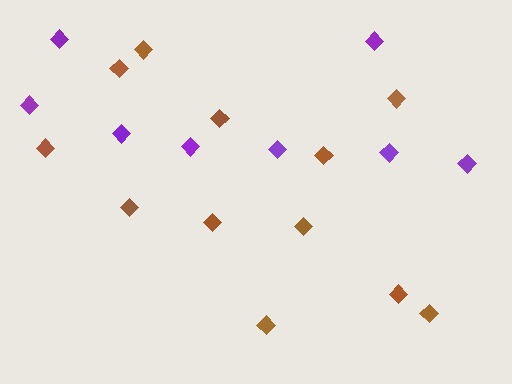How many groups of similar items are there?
There are 2 groups: one group of brown diamonds (12) and one group of purple diamonds (8).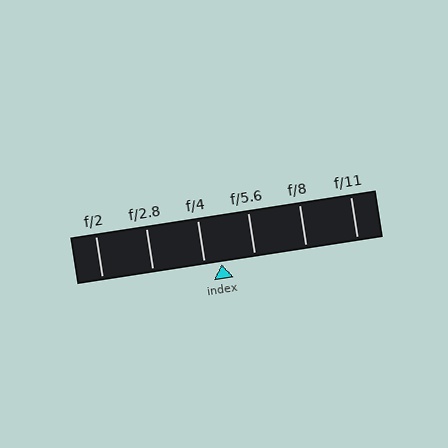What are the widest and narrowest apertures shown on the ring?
The widest aperture shown is f/2 and the narrowest is f/11.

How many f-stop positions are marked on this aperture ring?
There are 6 f-stop positions marked.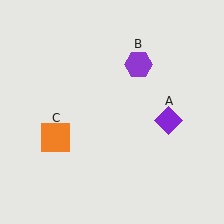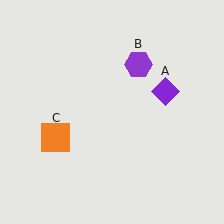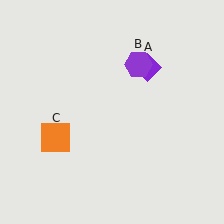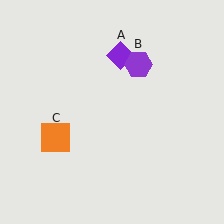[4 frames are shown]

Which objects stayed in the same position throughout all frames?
Purple hexagon (object B) and orange square (object C) remained stationary.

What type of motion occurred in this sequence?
The purple diamond (object A) rotated counterclockwise around the center of the scene.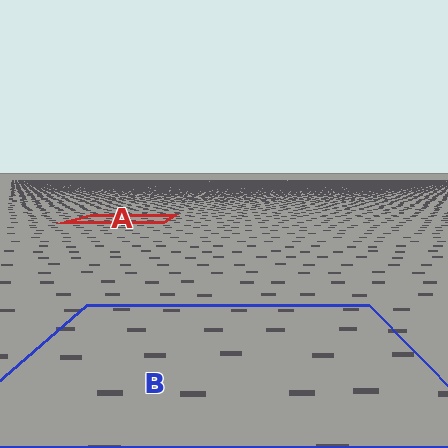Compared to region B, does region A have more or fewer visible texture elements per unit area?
Region A has more texture elements per unit area — they are packed more densely because it is farther away.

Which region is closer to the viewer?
Region B is closer. The texture elements there are larger and more spread out.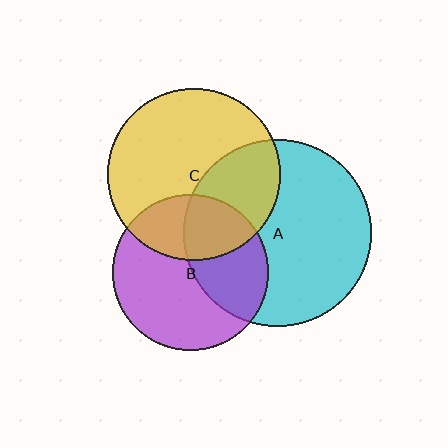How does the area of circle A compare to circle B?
Approximately 1.4 times.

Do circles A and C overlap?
Yes.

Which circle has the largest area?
Circle A (cyan).